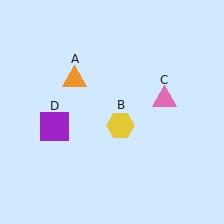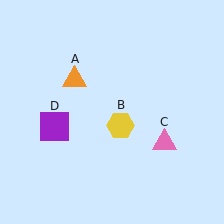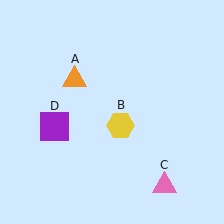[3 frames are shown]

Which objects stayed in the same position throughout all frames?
Orange triangle (object A) and yellow hexagon (object B) and purple square (object D) remained stationary.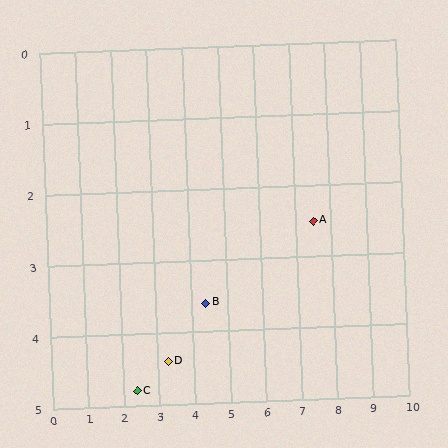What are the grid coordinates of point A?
Point A is at approximately (7.5, 2.5).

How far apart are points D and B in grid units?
Points D and B are about 1.4 grid units apart.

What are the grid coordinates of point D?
Point D is at approximately (3.3, 4.4).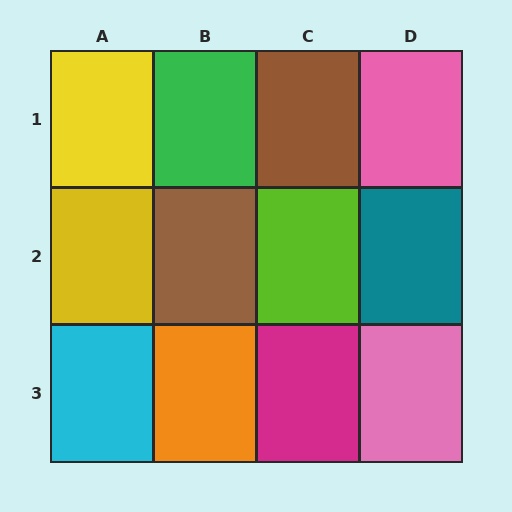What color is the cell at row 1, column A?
Yellow.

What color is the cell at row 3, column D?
Pink.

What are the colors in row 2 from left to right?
Yellow, brown, lime, teal.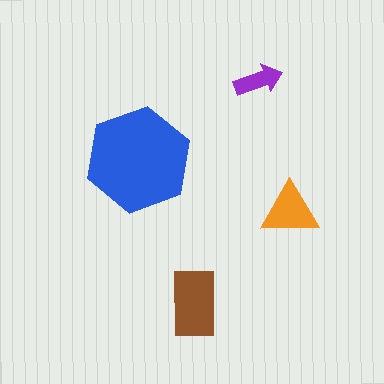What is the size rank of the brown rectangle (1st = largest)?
2nd.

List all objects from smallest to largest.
The purple arrow, the orange triangle, the brown rectangle, the blue hexagon.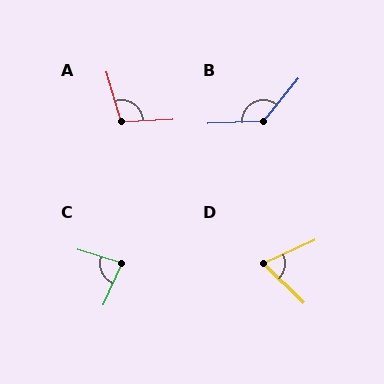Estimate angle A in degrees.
Approximately 104 degrees.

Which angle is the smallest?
D, at approximately 69 degrees.